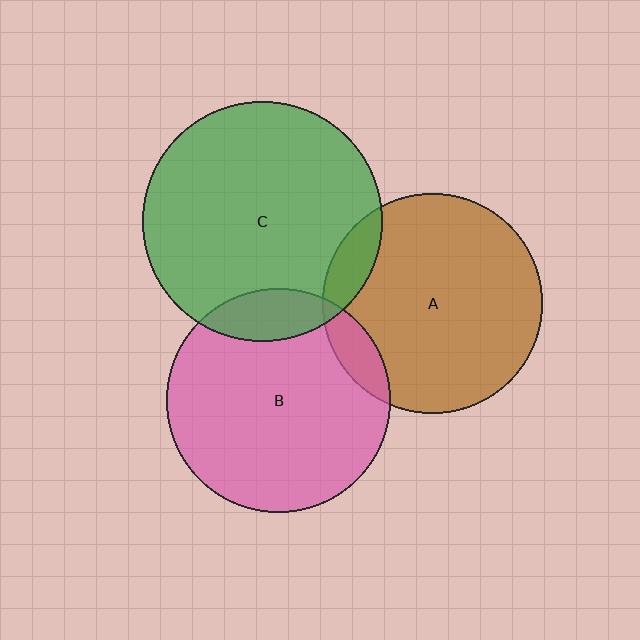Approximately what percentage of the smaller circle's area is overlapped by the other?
Approximately 10%.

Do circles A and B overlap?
Yes.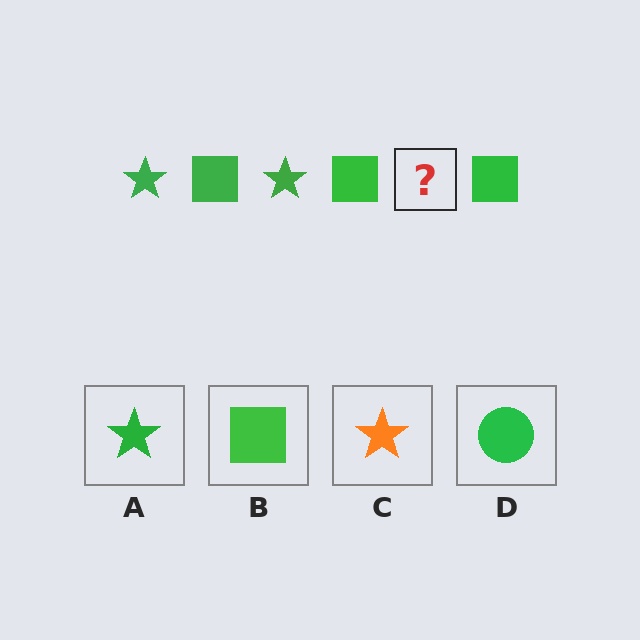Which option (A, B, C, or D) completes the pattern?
A.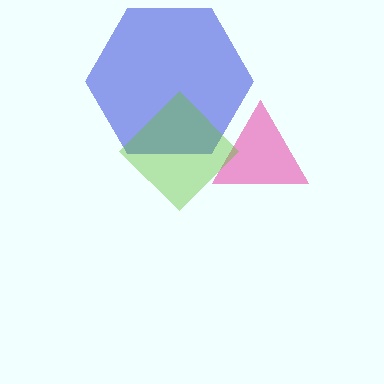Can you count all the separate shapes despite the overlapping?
Yes, there are 3 separate shapes.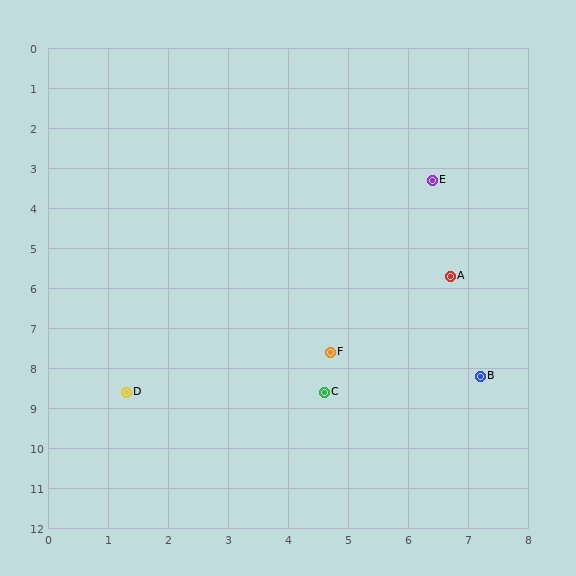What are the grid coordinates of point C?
Point C is at approximately (4.6, 8.6).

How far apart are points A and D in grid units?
Points A and D are about 6.1 grid units apart.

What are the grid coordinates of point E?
Point E is at approximately (6.4, 3.3).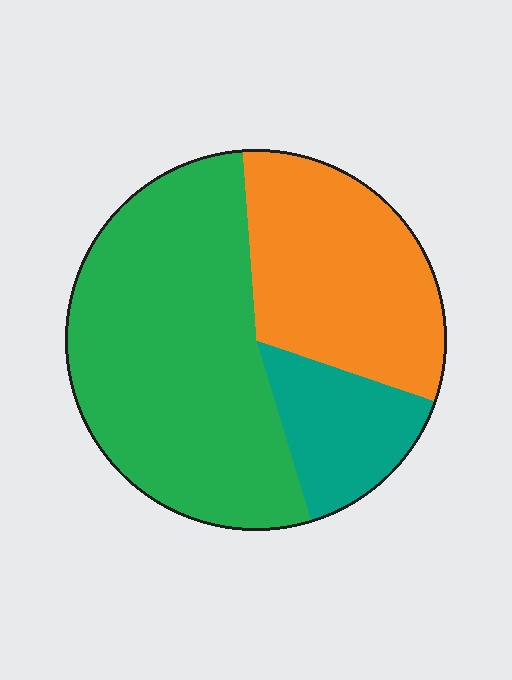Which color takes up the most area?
Green, at roughly 55%.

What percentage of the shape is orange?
Orange takes up between a quarter and a half of the shape.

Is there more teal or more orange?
Orange.